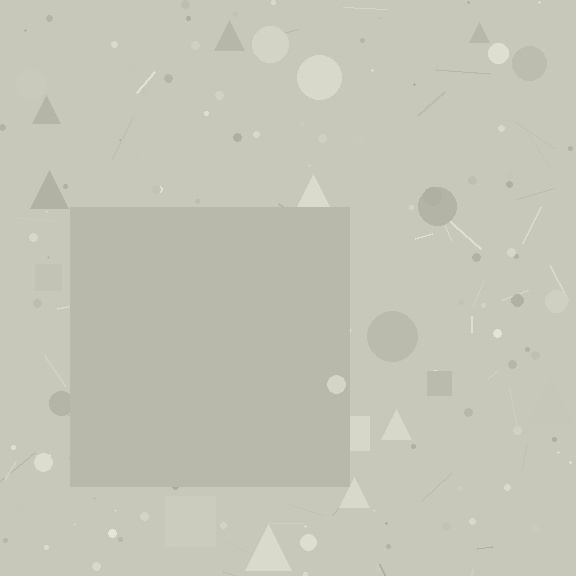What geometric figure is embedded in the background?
A square is embedded in the background.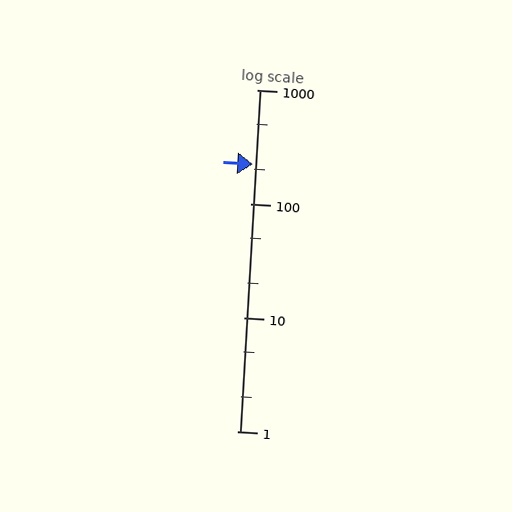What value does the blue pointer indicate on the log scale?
The pointer indicates approximately 220.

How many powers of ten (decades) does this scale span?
The scale spans 3 decades, from 1 to 1000.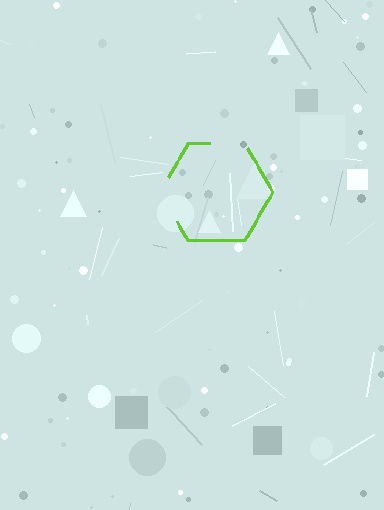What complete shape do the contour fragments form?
The contour fragments form a hexagon.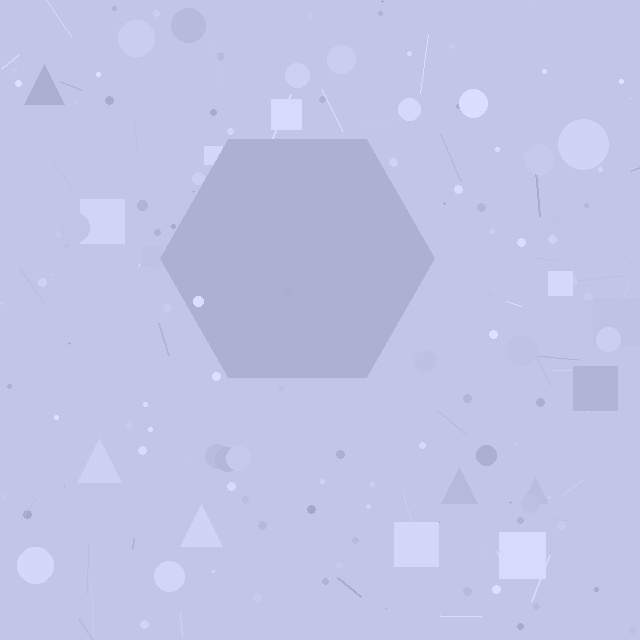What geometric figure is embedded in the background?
A hexagon is embedded in the background.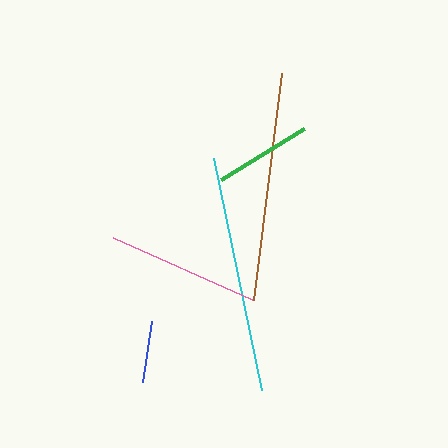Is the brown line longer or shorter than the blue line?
The brown line is longer than the blue line.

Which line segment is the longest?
The cyan line is the longest at approximately 238 pixels.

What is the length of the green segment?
The green segment is approximately 98 pixels long.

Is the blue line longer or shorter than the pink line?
The pink line is longer than the blue line.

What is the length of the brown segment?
The brown segment is approximately 228 pixels long.